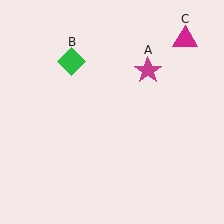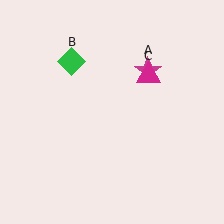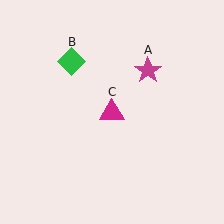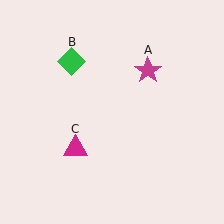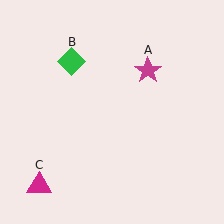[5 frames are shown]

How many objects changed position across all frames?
1 object changed position: magenta triangle (object C).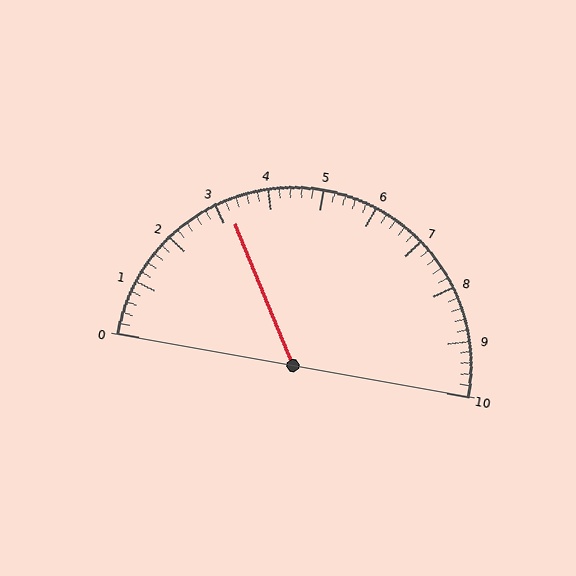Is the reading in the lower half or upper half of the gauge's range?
The reading is in the lower half of the range (0 to 10).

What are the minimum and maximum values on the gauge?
The gauge ranges from 0 to 10.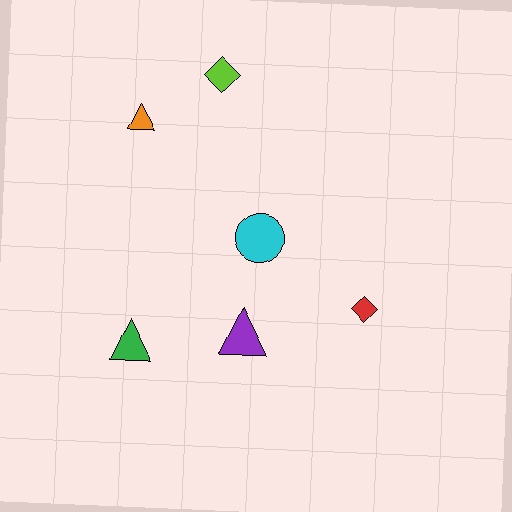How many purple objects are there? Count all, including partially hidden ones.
There is 1 purple object.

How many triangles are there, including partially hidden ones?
There are 3 triangles.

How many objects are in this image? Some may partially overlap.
There are 6 objects.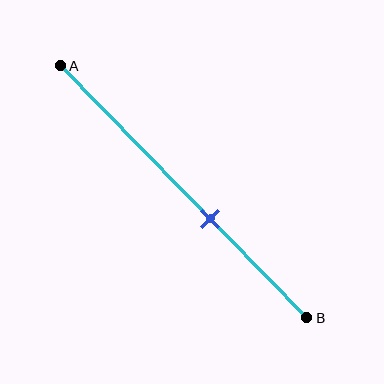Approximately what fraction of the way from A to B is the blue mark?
The blue mark is approximately 60% of the way from A to B.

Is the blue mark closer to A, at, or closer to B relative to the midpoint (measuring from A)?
The blue mark is closer to point B than the midpoint of segment AB.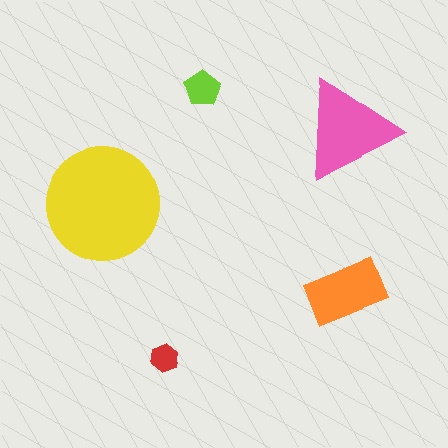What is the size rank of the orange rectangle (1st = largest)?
3rd.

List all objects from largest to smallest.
The yellow circle, the pink triangle, the orange rectangle, the lime pentagon, the red hexagon.